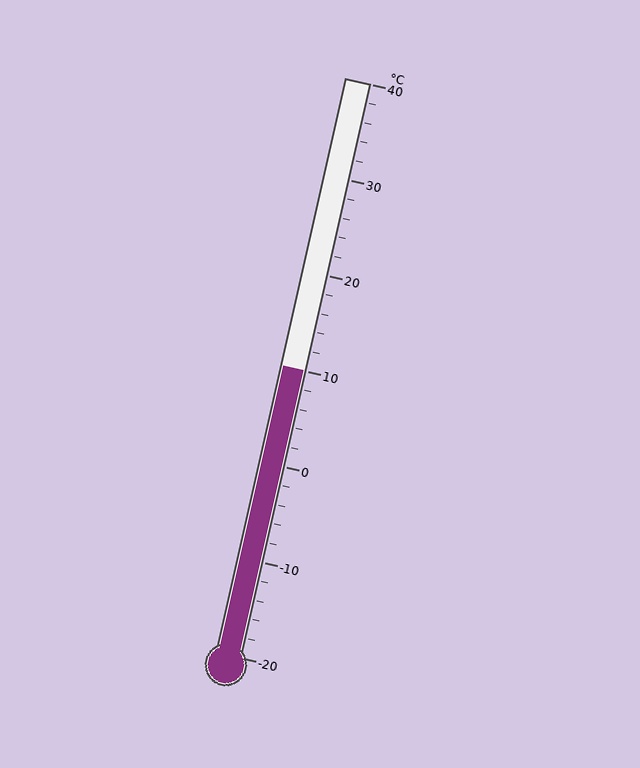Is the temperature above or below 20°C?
The temperature is below 20°C.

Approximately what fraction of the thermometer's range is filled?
The thermometer is filled to approximately 50% of its range.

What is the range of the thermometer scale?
The thermometer scale ranges from -20°C to 40°C.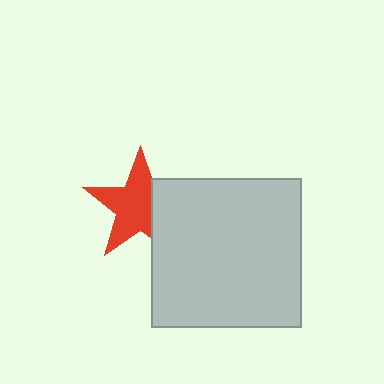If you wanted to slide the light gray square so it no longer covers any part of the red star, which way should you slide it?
Slide it right — that is the most direct way to separate the two shapes.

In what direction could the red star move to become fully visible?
The red star could move left. That would shift it out from behind the light gray square entirely.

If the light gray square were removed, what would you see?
You would see the complete red star.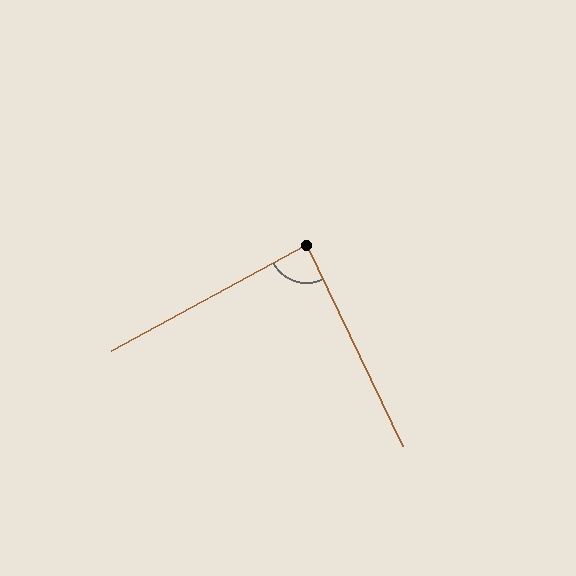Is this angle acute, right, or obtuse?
It is approximately a right angle.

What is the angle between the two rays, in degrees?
Approximately 87 degrees.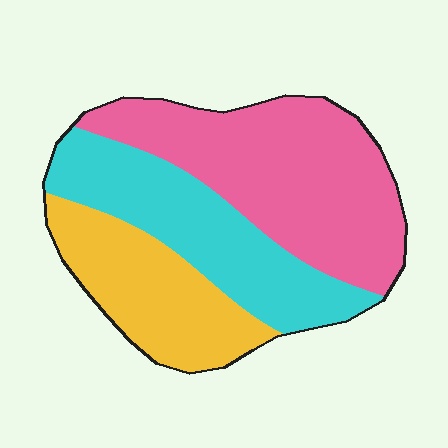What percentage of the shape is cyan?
Cyan takes up about one third (1/3) of the shape.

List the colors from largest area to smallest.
From largest to smallest: pink, cyan, yellow.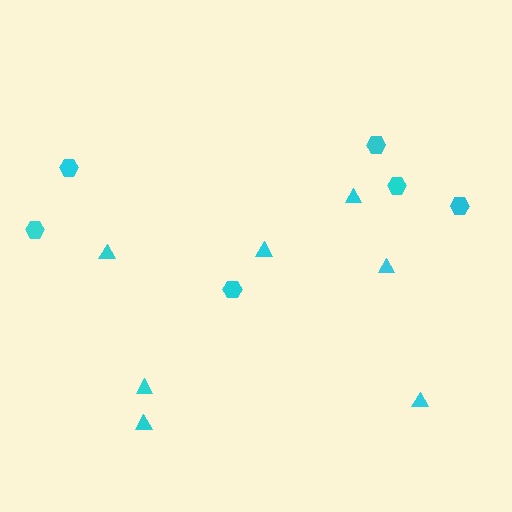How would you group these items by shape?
There are 2 groups: one group of triangles (7) and one group of hexagons (6).